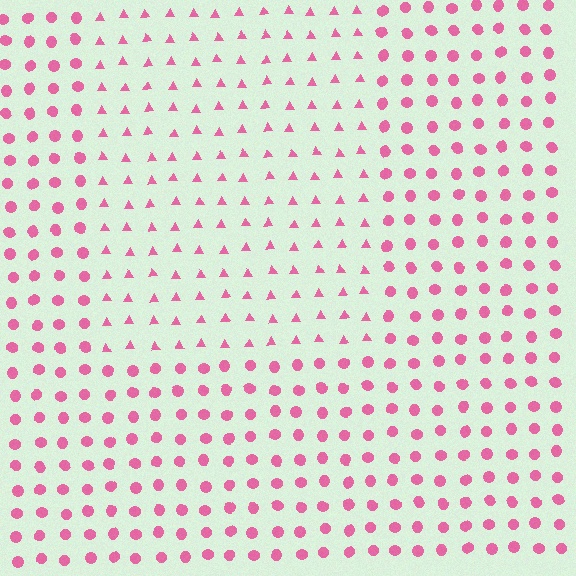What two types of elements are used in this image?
The image uses triangles inside the rectangle region and circles outside it.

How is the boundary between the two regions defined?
The boundary is defined by a change in element shape: triangles inside vs. circles outside. All elements share the same color and spacing.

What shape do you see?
I see a rectangle.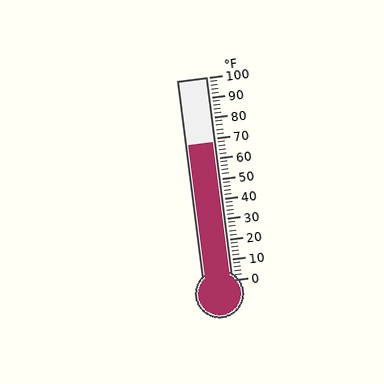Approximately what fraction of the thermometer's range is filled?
The thermometer is filled to approximately 70% of its range.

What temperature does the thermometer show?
The thermometer shows approximately 68°F.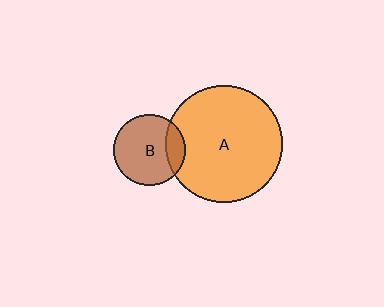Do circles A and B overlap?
Yes.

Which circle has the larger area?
Circle A (orange).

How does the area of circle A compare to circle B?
Approximately 2.7 times.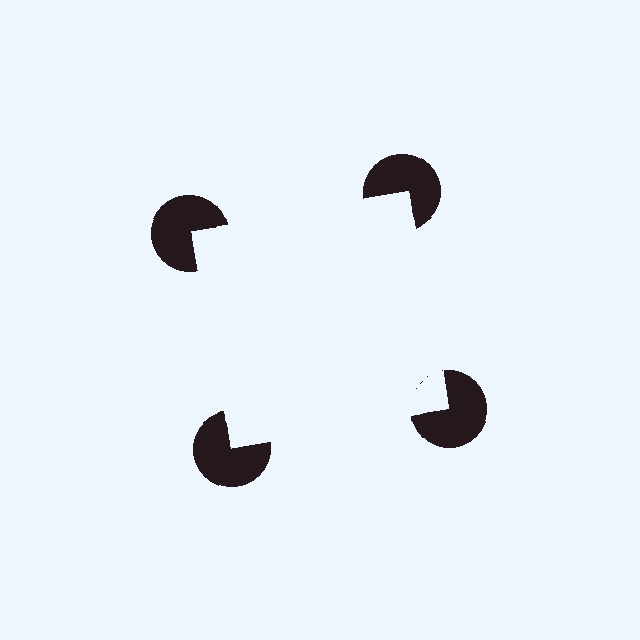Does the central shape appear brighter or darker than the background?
It typically appears slightly brighter than the background, even though no actual brightness change is drawn.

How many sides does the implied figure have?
4 sides.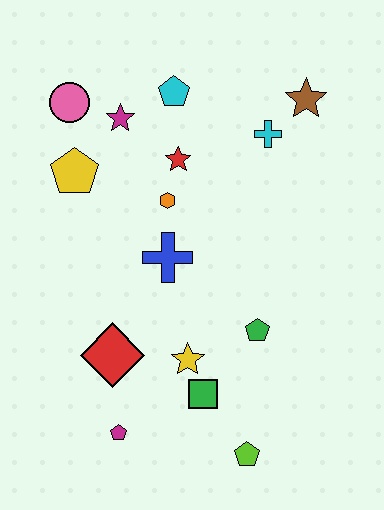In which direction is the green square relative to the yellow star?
The green square is below the yellow star.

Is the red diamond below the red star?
Yes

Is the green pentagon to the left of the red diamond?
No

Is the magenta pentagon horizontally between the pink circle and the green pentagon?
Yes